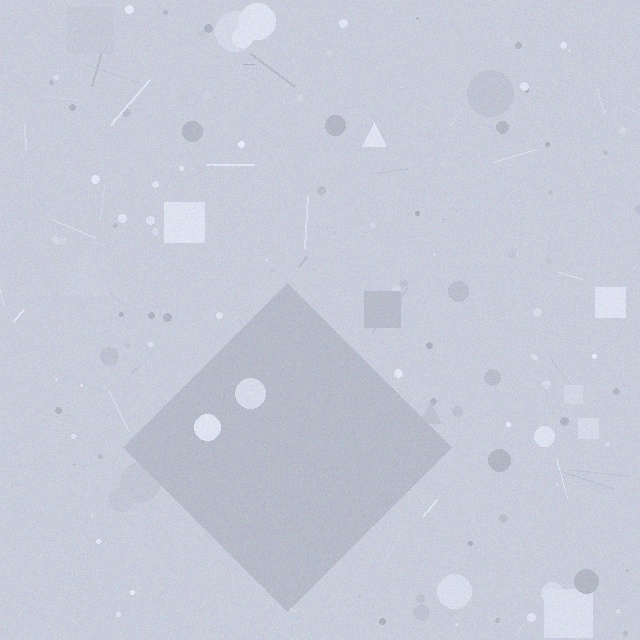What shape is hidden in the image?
A diamond is hidden in the image.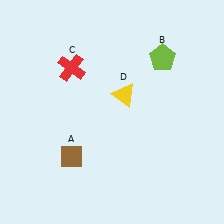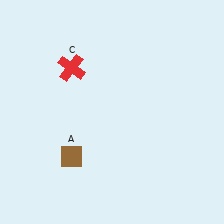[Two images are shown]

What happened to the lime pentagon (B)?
The lime pentagon (B) was removed in Image 2. It was in the top-right area of Image 1.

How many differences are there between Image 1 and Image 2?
There are 2 differences between the two images.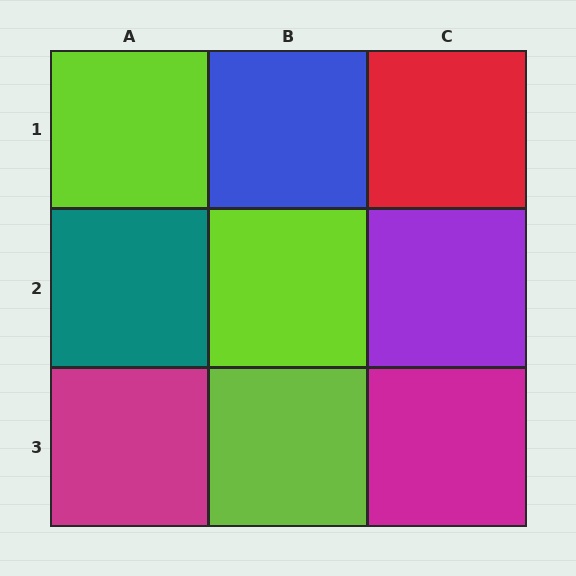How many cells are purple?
1 cell is purple.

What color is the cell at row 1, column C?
Red.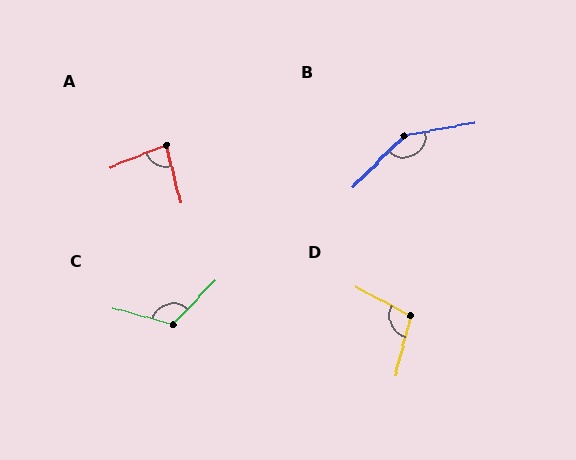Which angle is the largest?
B, at approximately 145 degrees.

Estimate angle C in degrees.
Approximately 118 degrees.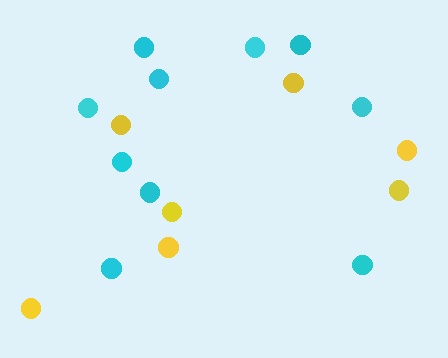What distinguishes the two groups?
There are 2 groups: one group of yellow circles (7) and one group of cyan circles (10).